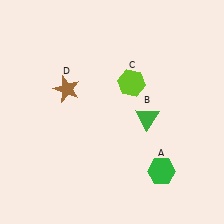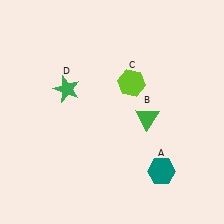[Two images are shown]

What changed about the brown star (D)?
In Image 1, D is brown. In Image 2, it changed to green.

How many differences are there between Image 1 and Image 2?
There are 2 differences between the two images.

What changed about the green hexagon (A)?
In Image 1, A is green. In Image 2, it changed to teal.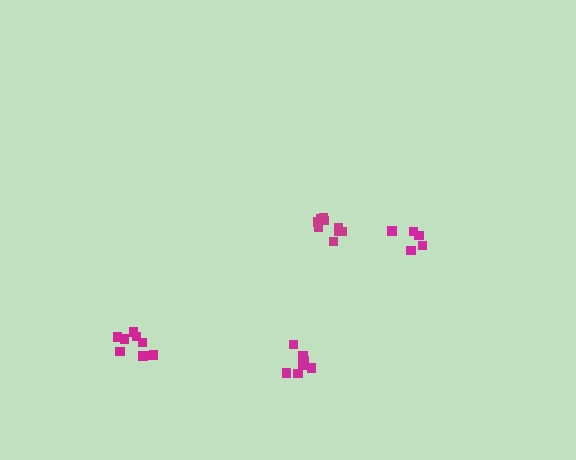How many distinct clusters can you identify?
There are 4 distinct clusters.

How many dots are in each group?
Group 1: 9 dots, Group 2: 9 dots, Group 3: 7 dots, Group 4: 5 dots (30 total).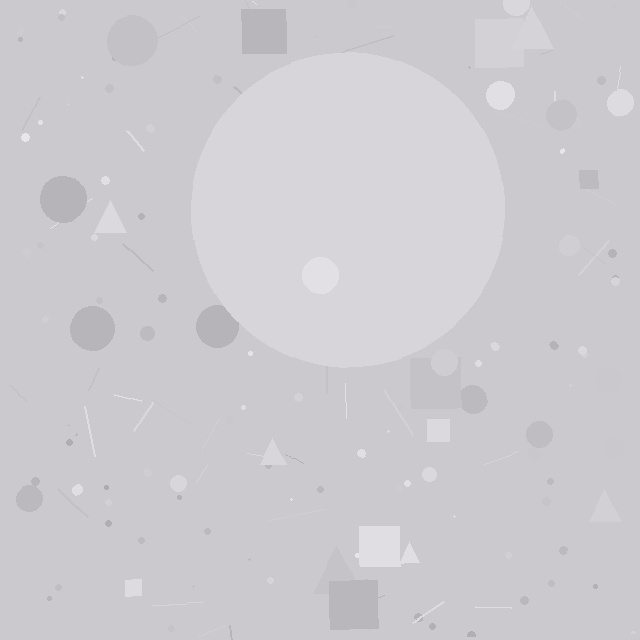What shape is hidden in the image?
A circle is hidden in the image.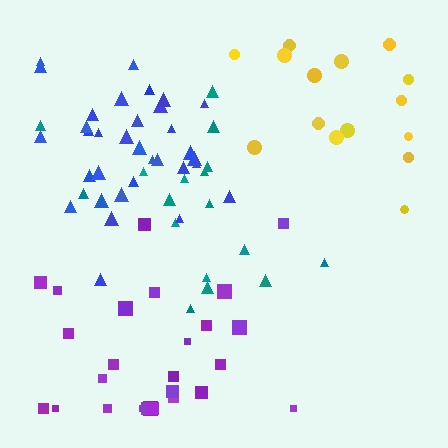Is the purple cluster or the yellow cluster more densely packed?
Purple.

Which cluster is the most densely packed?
Blue.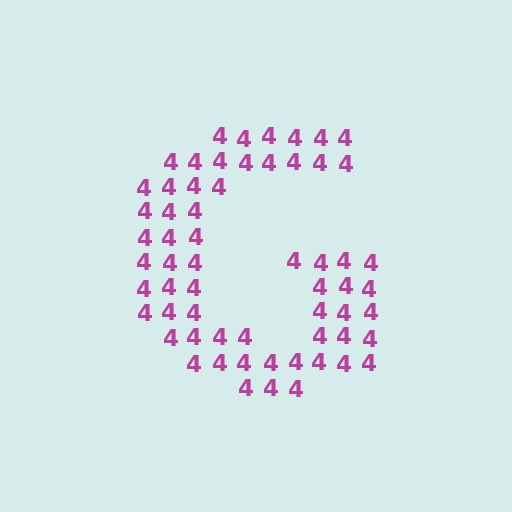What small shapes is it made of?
It is made of small digit 4's.